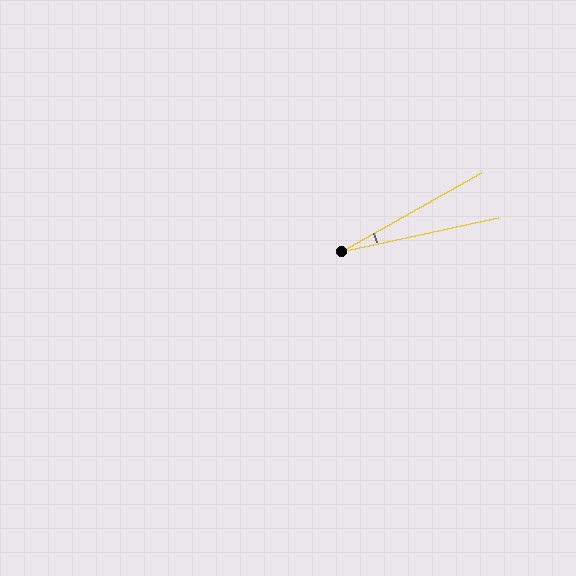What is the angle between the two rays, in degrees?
Approximately 17 degrees.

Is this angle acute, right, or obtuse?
It is acute.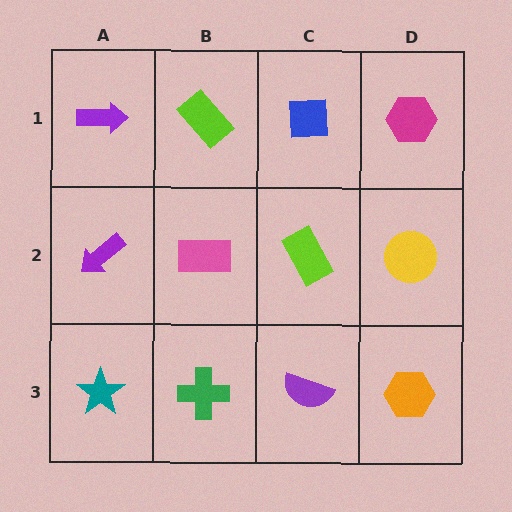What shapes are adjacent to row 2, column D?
A magenta hexagon (row 1, column D), an orange hexagon (row 3, column D), a lime rectangle (row 2, column C).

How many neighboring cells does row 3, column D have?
2.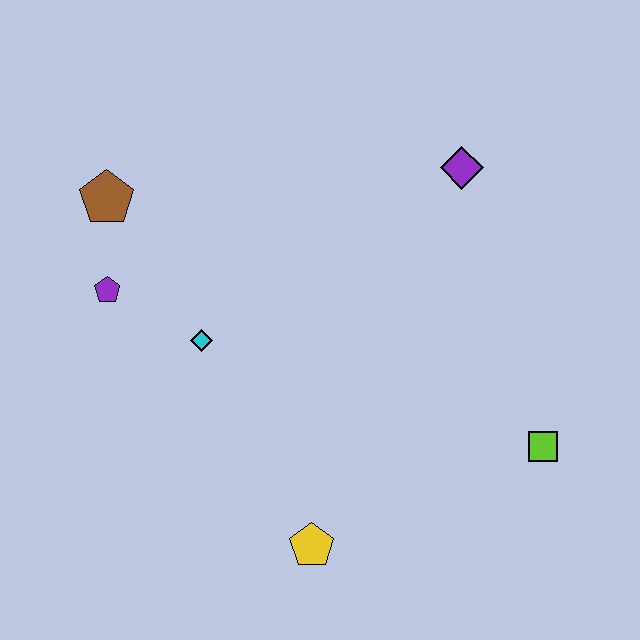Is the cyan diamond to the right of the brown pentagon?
Yes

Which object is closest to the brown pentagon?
The purple pentagon is closest to the brown pentagon.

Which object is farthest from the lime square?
The brown pentagon is farthest from the lime square.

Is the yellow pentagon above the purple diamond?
No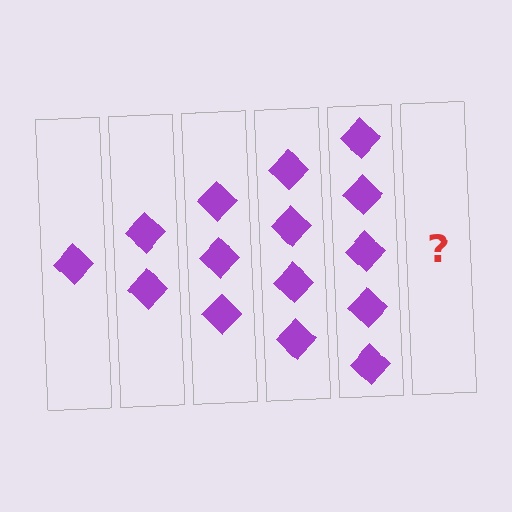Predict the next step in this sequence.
The next step is 6 diamonds.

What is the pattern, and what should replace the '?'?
The pattern is that each step adds one more diamond. The '?' should be 6 diamonds.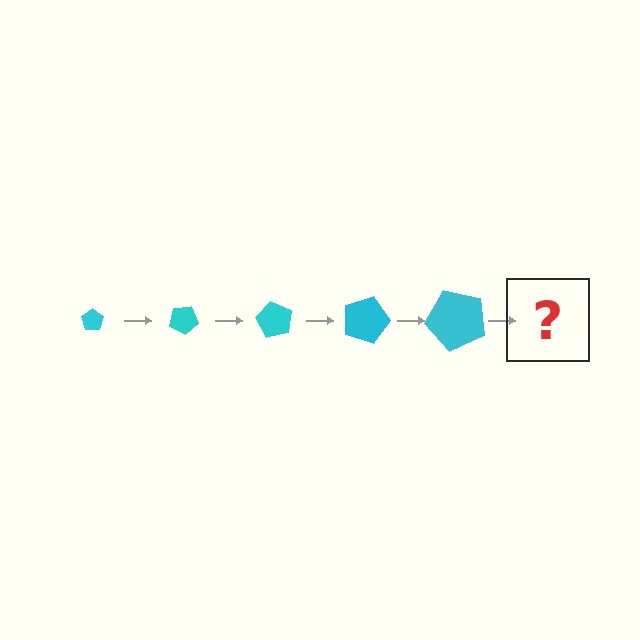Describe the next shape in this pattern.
It should be a pentagon, larger than the previous one and rotated 150 degrees from the start.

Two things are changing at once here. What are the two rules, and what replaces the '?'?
The two rules are that the pentagon grows larger each step and it rotates 30 degrees each step. The '?' should be a pentagon, larger than the previous one and rotated 150 degrees from the start.